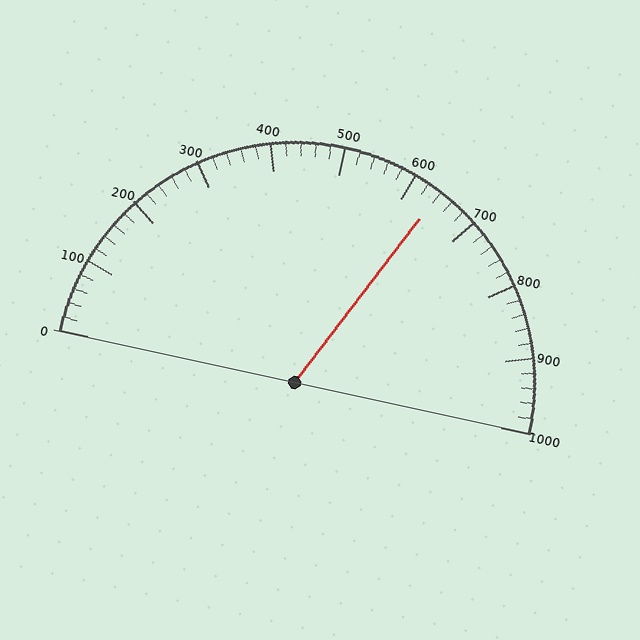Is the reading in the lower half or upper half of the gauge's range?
The reading is in the upper half of the range (0 to 1000).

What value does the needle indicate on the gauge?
The needle indicates approximately 640.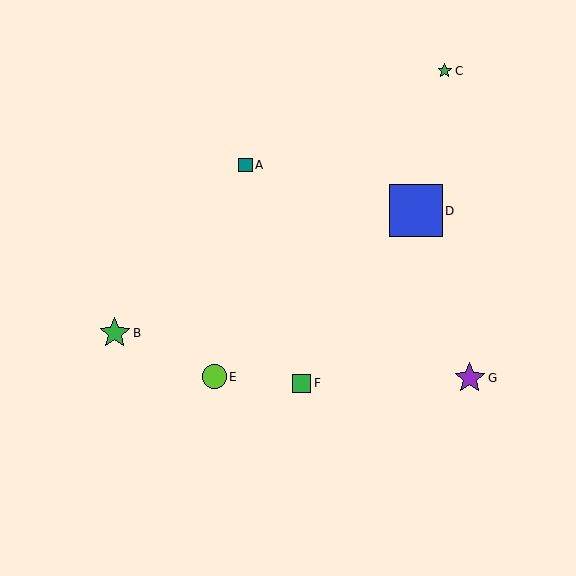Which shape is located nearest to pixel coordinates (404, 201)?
The blue square (labeled D) at (416, 211) is nearest to that location.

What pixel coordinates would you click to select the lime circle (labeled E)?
Click at (214, 377) to select the lime circle E.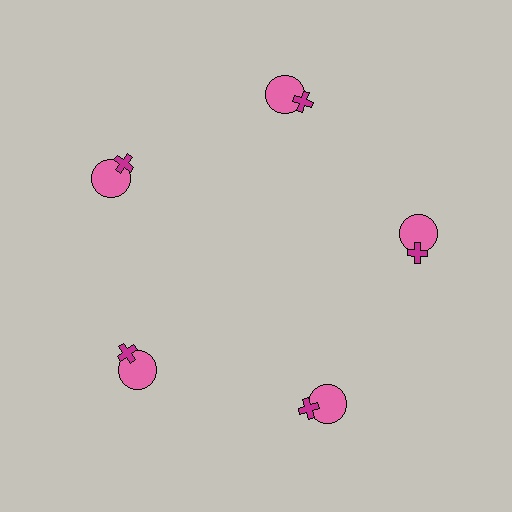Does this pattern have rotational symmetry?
Yes, this pattern has 5-fold rotational symmetry. It looks the same after rotating 72 degrees around the center.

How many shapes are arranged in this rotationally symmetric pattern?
There are 10 shapes, arranged in 5 groups of 2.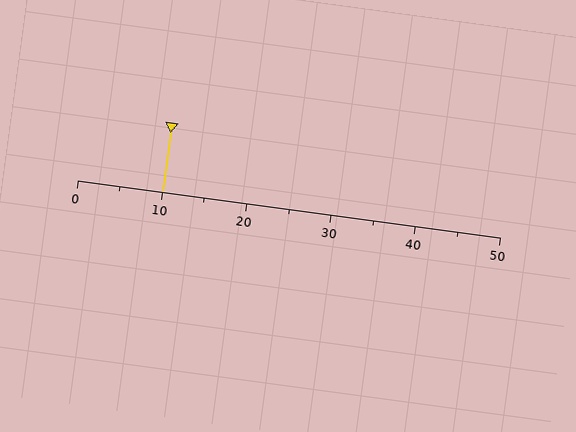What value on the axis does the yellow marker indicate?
The marker indicates approximately 10.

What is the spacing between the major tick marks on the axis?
The major ticks are spaced 10 apart.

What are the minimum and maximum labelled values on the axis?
The axis runs from 0 to 50.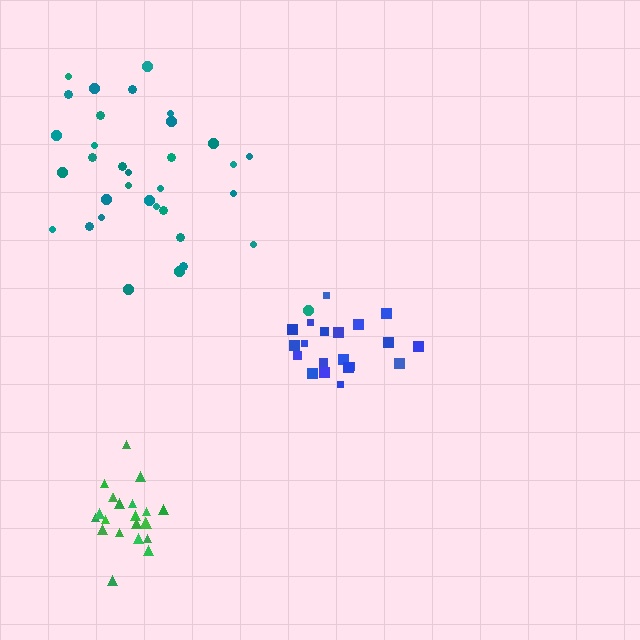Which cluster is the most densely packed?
Green.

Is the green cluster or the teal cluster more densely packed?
Green.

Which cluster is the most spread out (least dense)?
Teal.